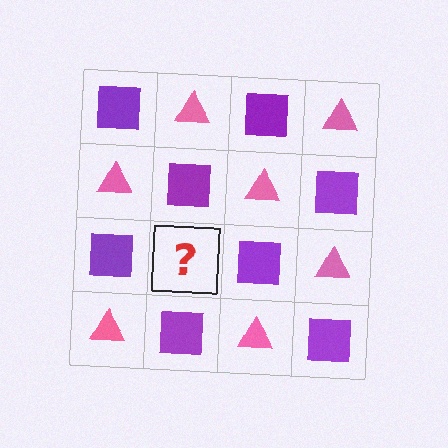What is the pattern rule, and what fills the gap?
The rule is that it alternates purple square and pink triangle in a checkerboard pattern. The gap should be filled with a pink triangle.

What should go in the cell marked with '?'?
The missing cell should contain a pink triangle.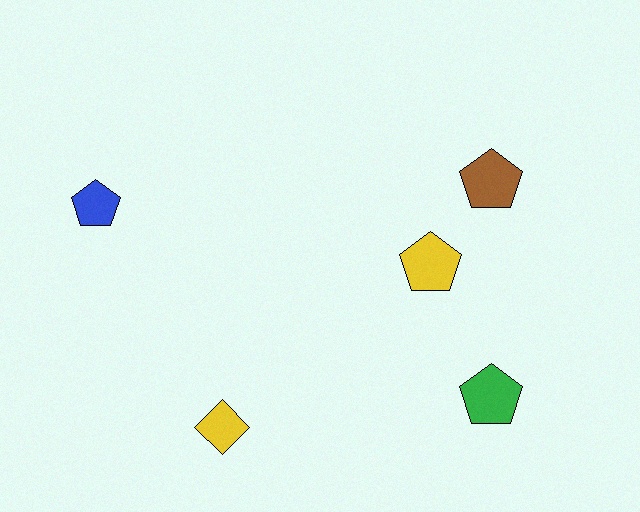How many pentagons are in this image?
There are 4 pentagons.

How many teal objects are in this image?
There are no teal objects.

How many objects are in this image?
There are 5 objects.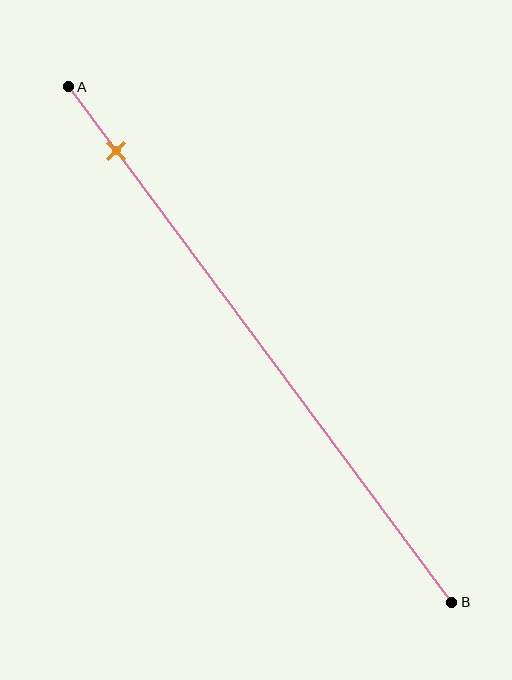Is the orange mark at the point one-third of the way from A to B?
No, the mark is at about 10% from A, not at the 33% one-third point.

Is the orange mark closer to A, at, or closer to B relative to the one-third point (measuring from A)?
The orange mark is closer to point A than the one-third point of segment AB.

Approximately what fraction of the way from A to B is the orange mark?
The orange mark is approximately 10% of the way from A to B.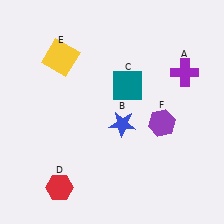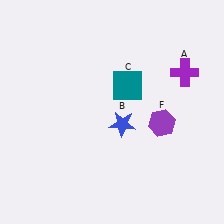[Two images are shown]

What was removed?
The yellow square (E), the red hexagon (D) were removed in Image 2.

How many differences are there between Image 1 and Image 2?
There are 2 differences between the two images.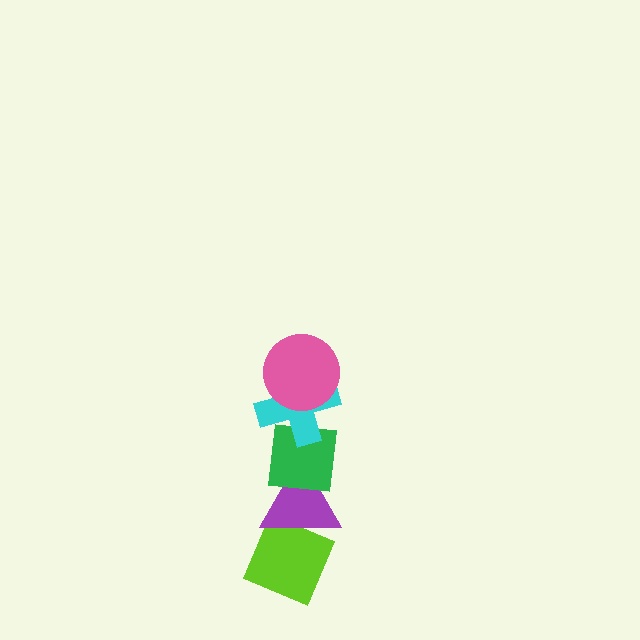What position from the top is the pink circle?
The pink circle is 1st from the top.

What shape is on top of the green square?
The cyan cross is on top of the green square.